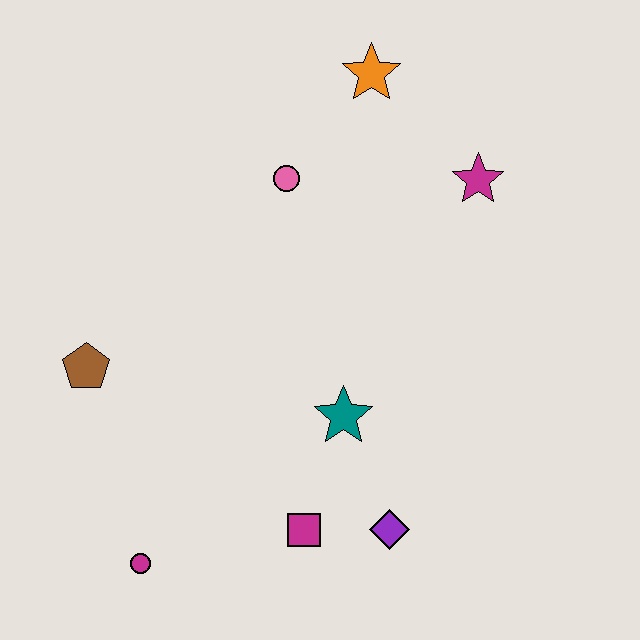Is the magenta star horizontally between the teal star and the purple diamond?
No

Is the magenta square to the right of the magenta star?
No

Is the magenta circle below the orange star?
Yes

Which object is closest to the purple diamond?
The magenta square is closest to the purple diamond.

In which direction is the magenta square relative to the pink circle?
The magenta square is below the pink circle.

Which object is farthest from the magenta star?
The magenta circle is farthest from the magenta star.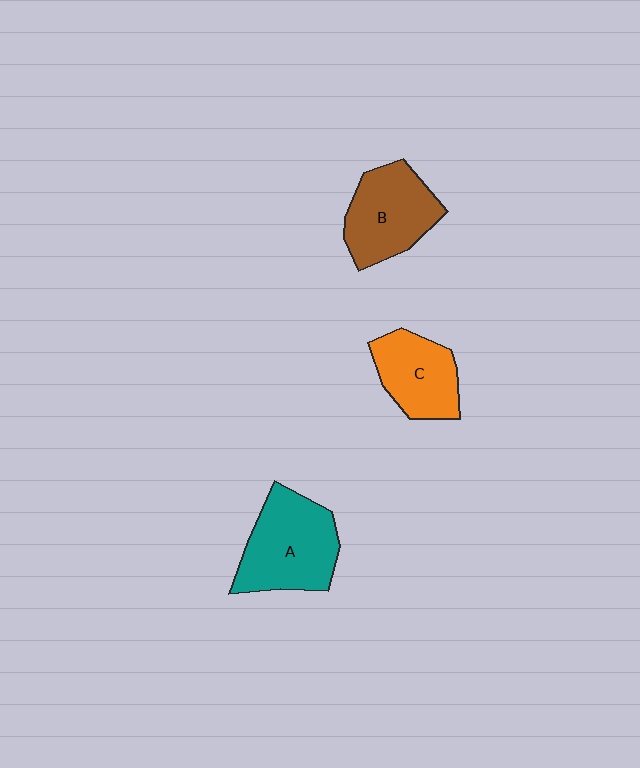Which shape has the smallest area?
Shape C (orange).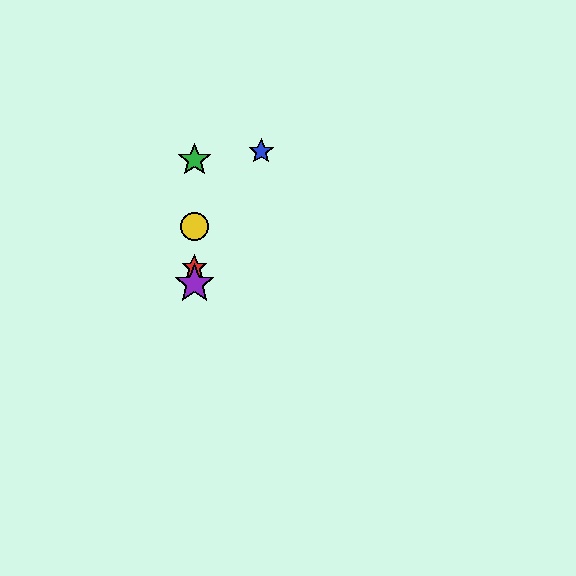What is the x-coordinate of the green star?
The green star is at x≈194.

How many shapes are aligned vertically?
4 shapes (the red star, the green star, the yellow circle, the purple star) are aligned vertically.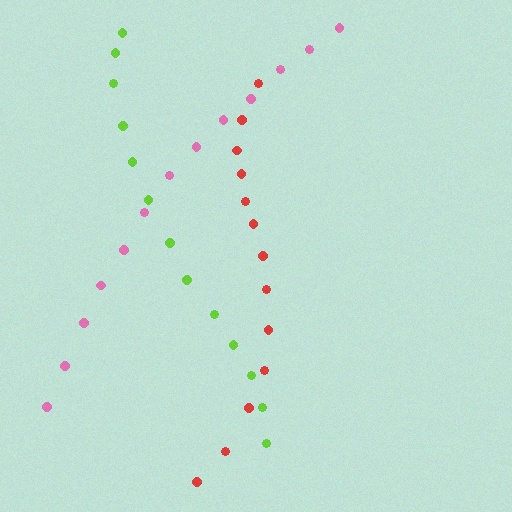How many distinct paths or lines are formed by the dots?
There are 3 distinct paths.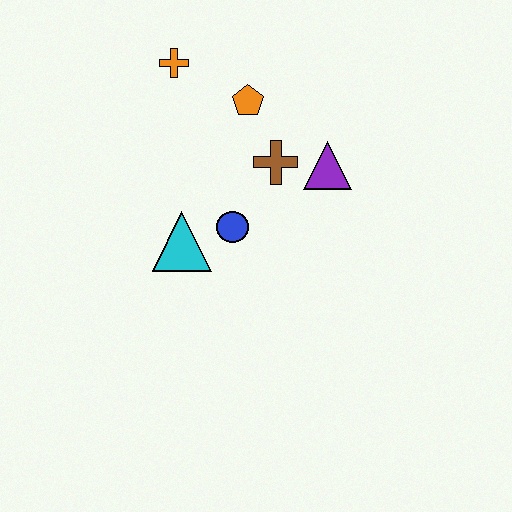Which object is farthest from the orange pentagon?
The cyan triangle is farthest from the orange pentagon.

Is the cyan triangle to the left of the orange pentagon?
Yes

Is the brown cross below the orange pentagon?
Yes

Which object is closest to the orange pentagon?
The brown cross is closest to the orange pentagon.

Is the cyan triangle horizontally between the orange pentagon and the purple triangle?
No